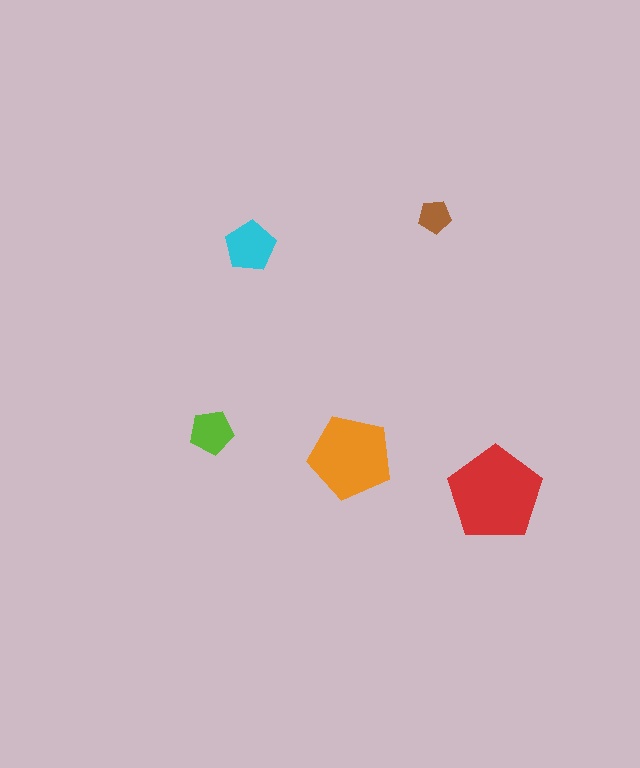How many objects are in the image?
There are 5 objects in the image.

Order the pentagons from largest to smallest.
the red one, the orange one, the cyan one, the lime one, the brown one.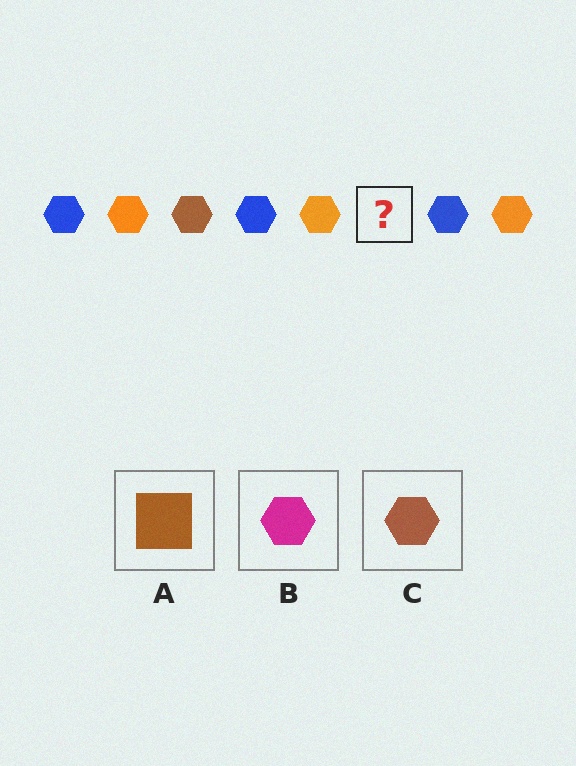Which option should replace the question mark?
Option C.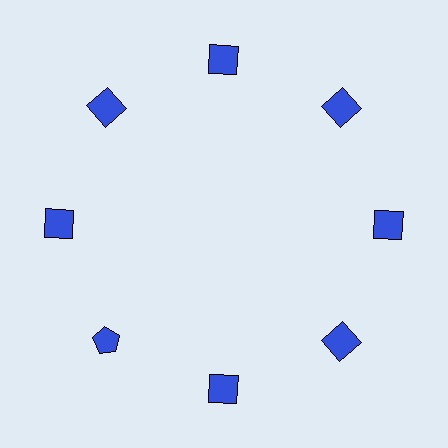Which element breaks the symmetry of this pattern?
The blue pentagon at roughly the 8 o'clock position breaks the symmetry. All other shapes are blue squares.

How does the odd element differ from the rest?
It has a different shape: pentagon instead of square.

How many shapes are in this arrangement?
There are 8 shapes arranged in a ring pattern.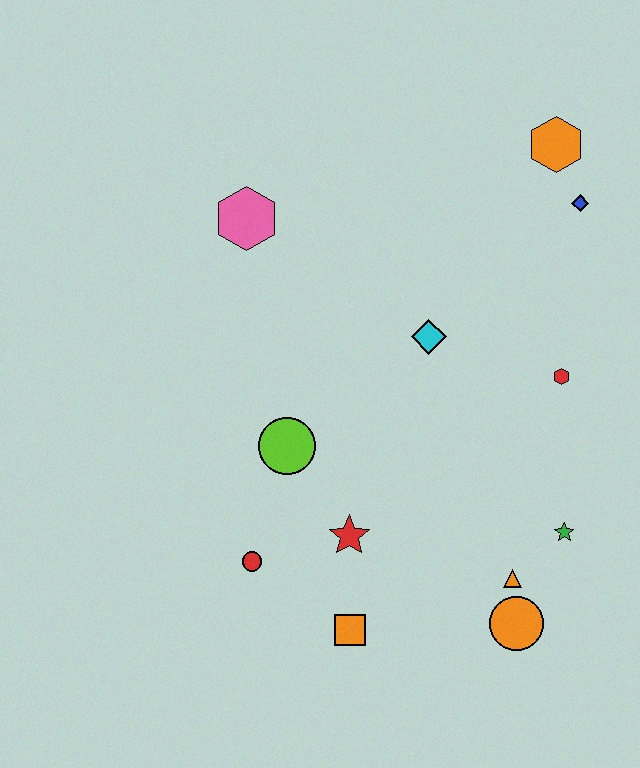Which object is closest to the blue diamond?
The orange hexagon is closest to the blue diamond.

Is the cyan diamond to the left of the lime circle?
No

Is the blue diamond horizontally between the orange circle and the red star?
No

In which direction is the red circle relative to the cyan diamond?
The red circle is below the cyan diamond.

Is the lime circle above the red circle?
Yes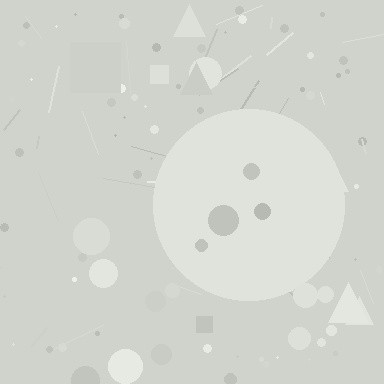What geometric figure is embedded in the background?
A circle is embedded in the background.